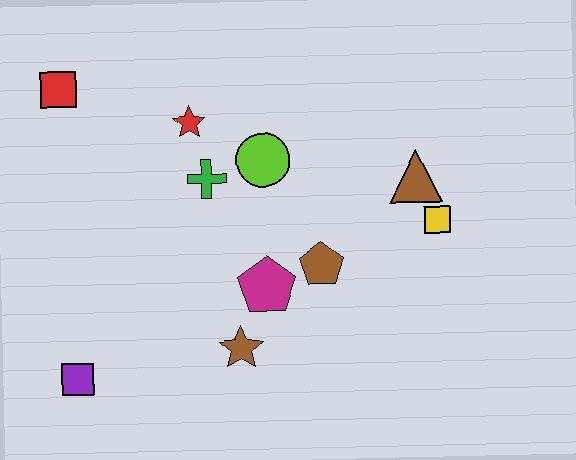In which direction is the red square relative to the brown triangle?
The red square is to the left of the brown triangle.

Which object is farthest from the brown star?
The red square is farthest from the brown star.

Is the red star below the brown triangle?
No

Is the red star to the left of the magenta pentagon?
Yes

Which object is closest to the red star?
The green cross is closest to the red star.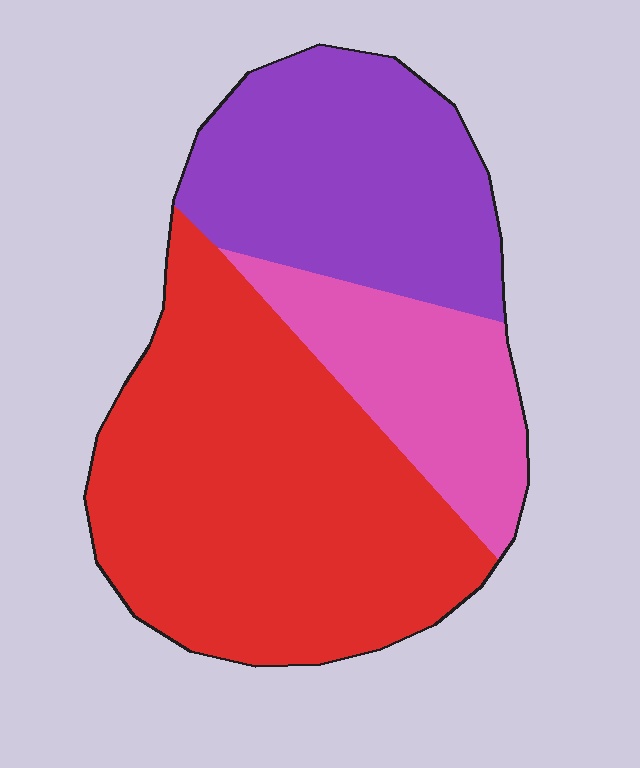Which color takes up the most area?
Red, at roughly 50%.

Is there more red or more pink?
Red.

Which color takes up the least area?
Pink, at roughly 20%.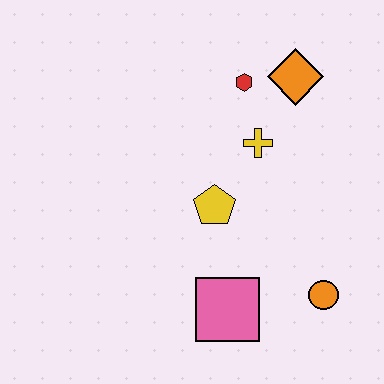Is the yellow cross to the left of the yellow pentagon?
No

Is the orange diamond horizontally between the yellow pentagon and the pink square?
No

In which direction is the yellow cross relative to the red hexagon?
The yellow cross is below the red hexagon.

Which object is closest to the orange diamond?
The red hexagon is closest to the orange diamond.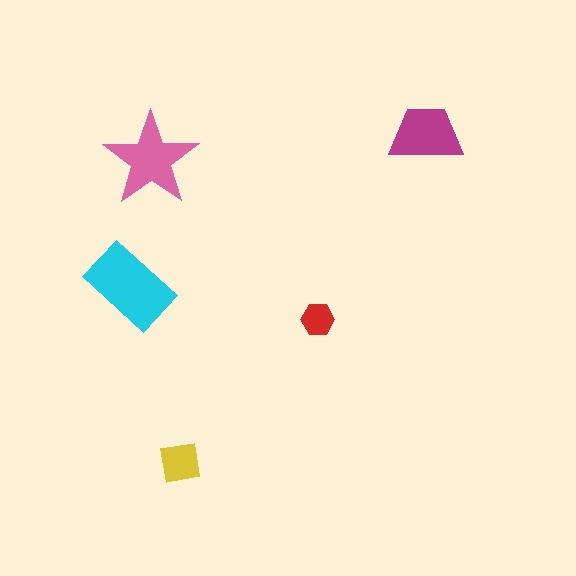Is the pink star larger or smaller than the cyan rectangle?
Smaller.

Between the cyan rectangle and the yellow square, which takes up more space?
The cyan rectangle.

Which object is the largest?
The cyan rectangle.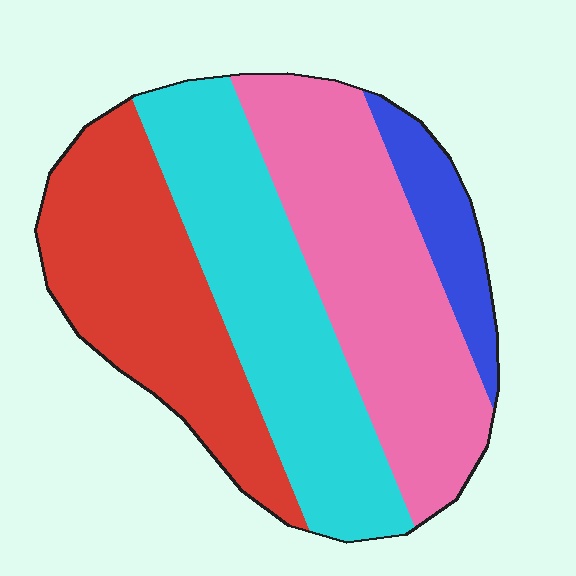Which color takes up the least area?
Blue, at roughly 10%.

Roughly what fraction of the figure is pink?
Pink covers around 35% of the figure.